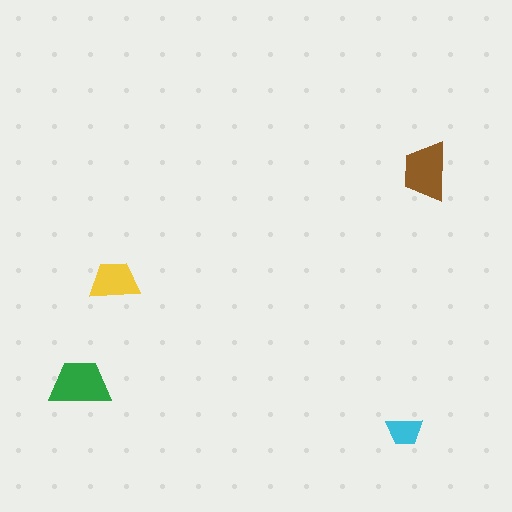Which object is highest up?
The brown trapezoid is topmost.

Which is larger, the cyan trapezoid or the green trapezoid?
The green one.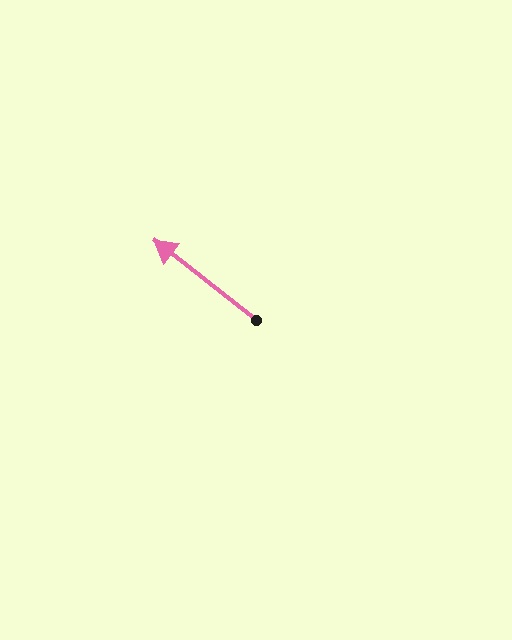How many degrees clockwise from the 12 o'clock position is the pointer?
Approximately 308 degrees.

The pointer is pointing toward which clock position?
Roughly 10 o'clock.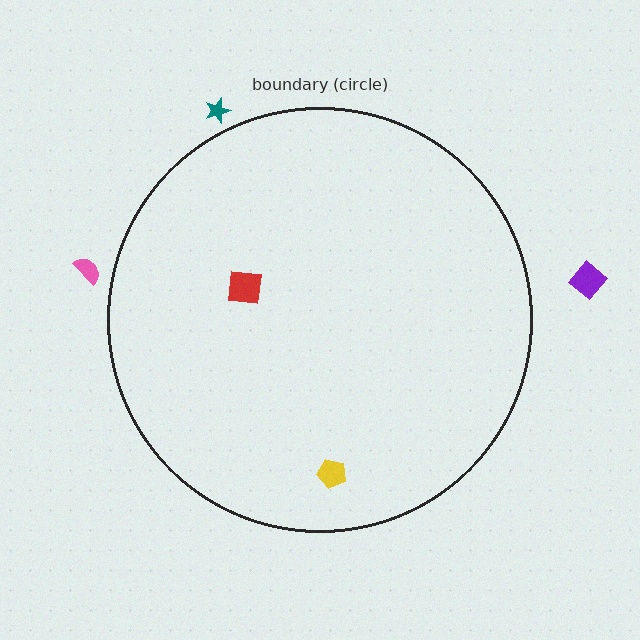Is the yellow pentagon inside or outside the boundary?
Inside.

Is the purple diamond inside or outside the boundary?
Outside.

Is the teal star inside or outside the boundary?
Outside.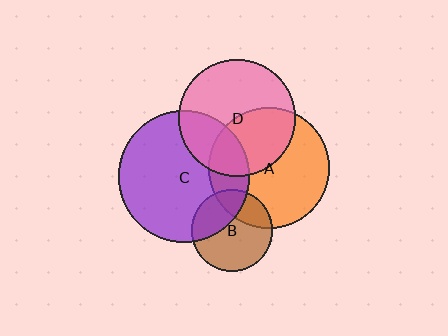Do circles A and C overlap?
Yes.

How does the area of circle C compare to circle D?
Approximately 1.3 times.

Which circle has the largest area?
Circle C (purple).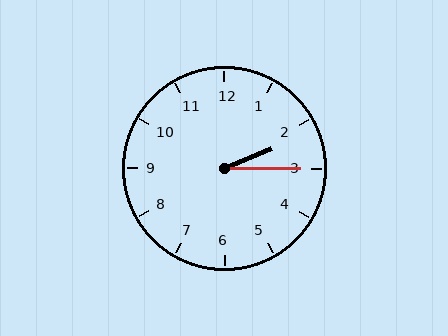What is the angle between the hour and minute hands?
Approximately 22 degrees.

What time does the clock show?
2:15.